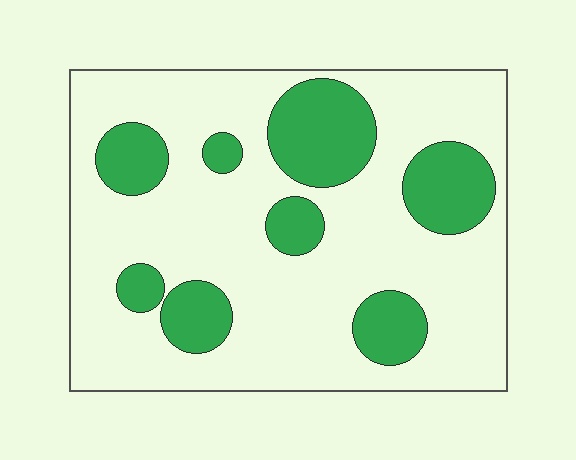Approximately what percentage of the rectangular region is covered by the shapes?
Approximately 25%.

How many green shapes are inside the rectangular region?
8.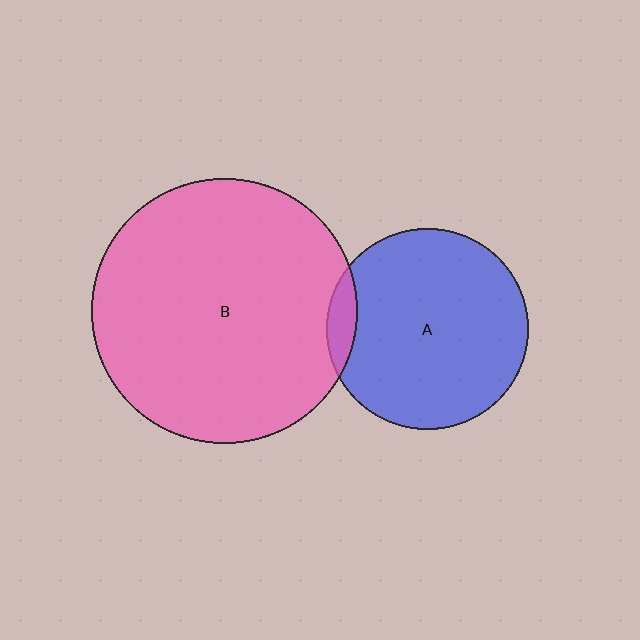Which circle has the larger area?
Circle B (pink).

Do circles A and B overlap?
Yes.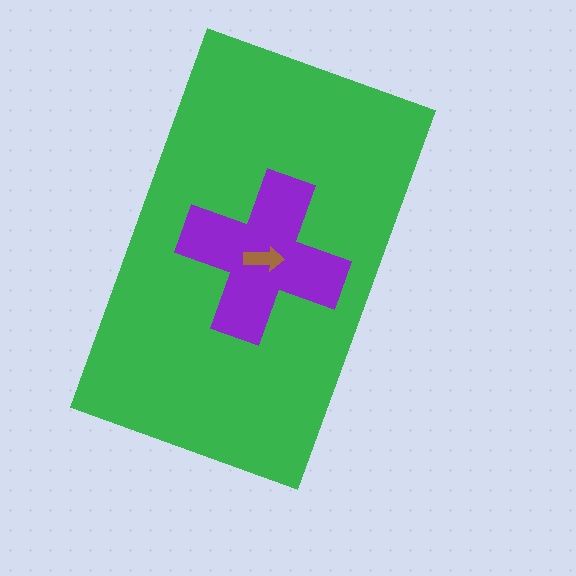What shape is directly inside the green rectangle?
The purple cross.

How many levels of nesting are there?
3.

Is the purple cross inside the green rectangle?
Yes.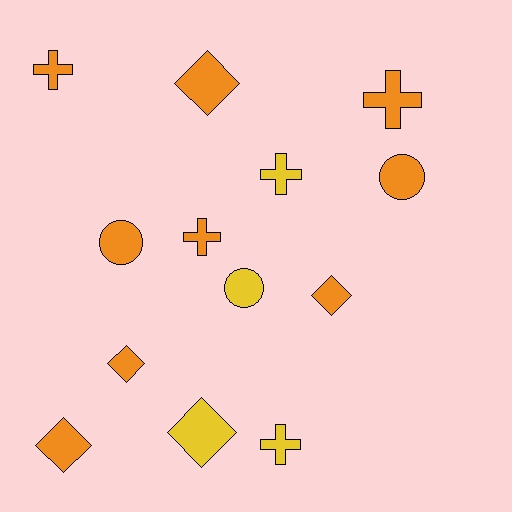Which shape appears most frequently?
Cross, with 5 objects.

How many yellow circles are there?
There is 1 yellow circle.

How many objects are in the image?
There are 13 objects.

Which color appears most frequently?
Orange, with 9 objects.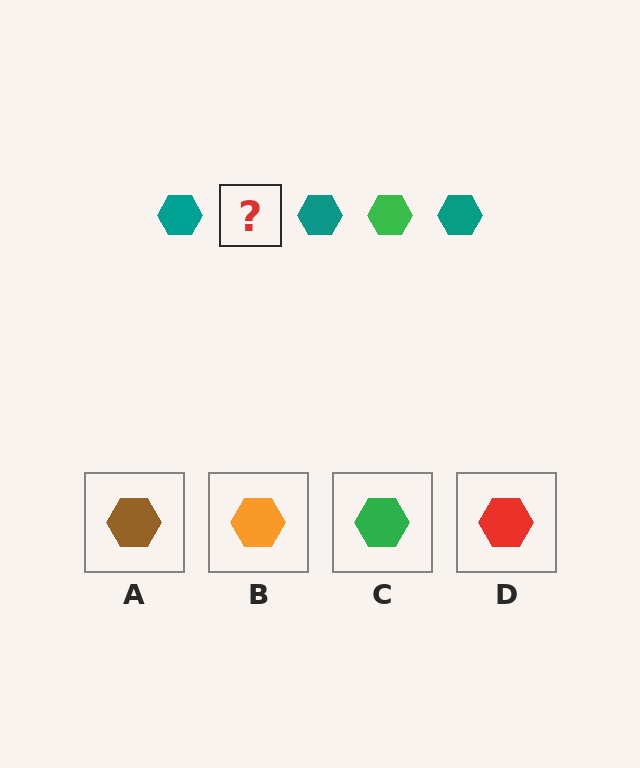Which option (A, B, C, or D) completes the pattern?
C.